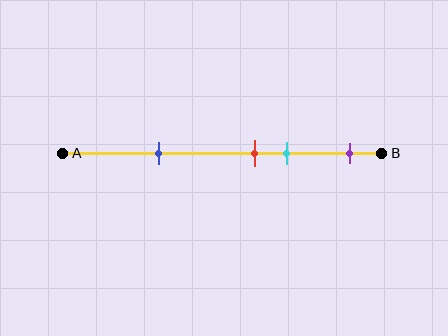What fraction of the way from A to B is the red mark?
The red mark is approximately 60% (0.6) of the way from A to B.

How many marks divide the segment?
There are 4 marks dividing the segment.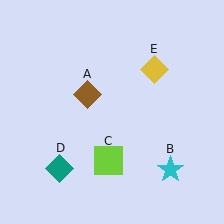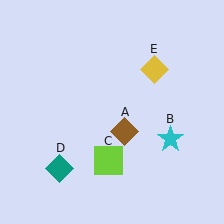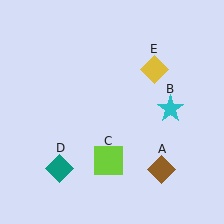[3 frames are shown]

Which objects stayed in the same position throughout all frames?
Lime square (object C) and teal diamond (object D) and yellow diamond (object E) remained stationary.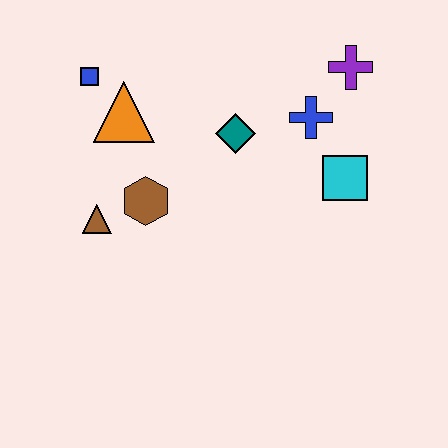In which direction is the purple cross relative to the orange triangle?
The purple cross is to the right of the orange triangle.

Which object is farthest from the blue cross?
The brown triangle is farthest from the blue cross.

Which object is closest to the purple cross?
The blue cross is closest to the purple cross.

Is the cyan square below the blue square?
Yes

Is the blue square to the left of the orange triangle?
Yes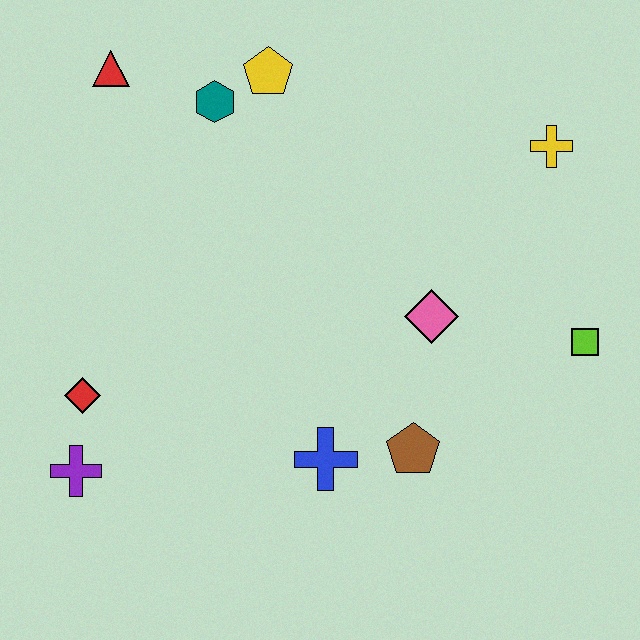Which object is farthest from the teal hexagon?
The lime square is farthest from the teal hexagon.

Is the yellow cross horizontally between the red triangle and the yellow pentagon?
No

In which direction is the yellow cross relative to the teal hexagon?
The yellow cross is to the right of the teal hexagon.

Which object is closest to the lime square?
The pink diamond is closest to the lime square.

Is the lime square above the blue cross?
Yes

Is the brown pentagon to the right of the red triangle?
Yes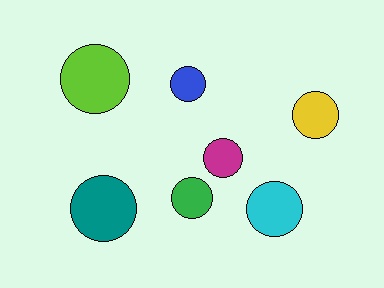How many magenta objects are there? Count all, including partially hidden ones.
There is 1 magenta object.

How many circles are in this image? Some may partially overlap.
There are 7 circles.